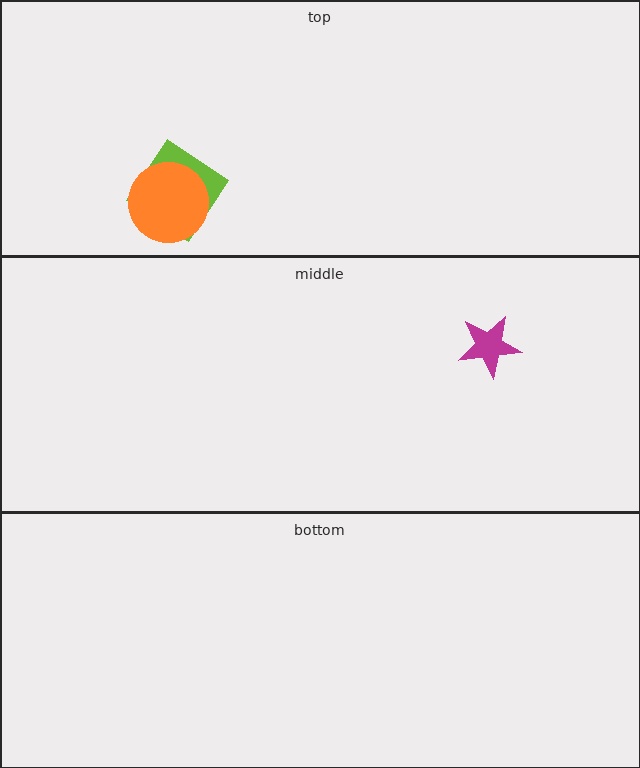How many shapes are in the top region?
2.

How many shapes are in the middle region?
1.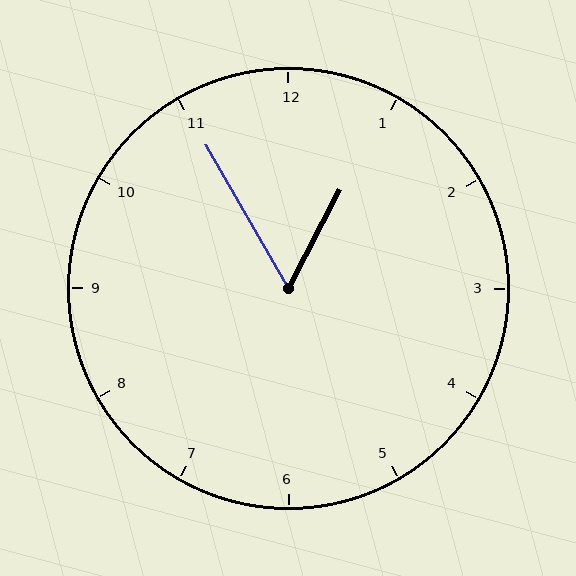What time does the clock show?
12:55.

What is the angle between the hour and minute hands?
Approximately 58 degrees.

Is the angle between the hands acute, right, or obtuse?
It is acute.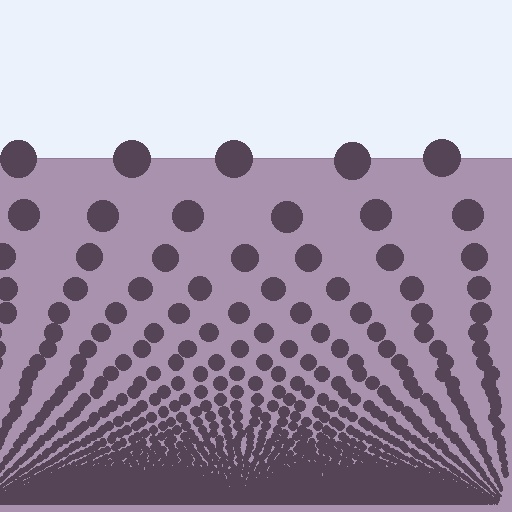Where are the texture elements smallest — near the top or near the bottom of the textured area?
Near the bottom.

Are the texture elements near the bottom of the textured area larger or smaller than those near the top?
Smaller. The gradient is inverted — elements near the bottom are smaller and denser.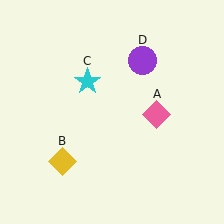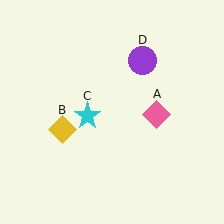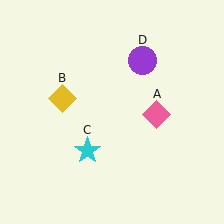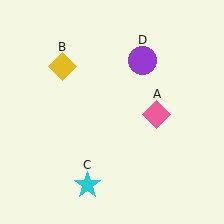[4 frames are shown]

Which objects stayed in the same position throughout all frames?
Pink diamond (object A) and purple circle (object D) remained stationary.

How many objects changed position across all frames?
2 objects changed position: yellow diamond (object B), cyan star (object C).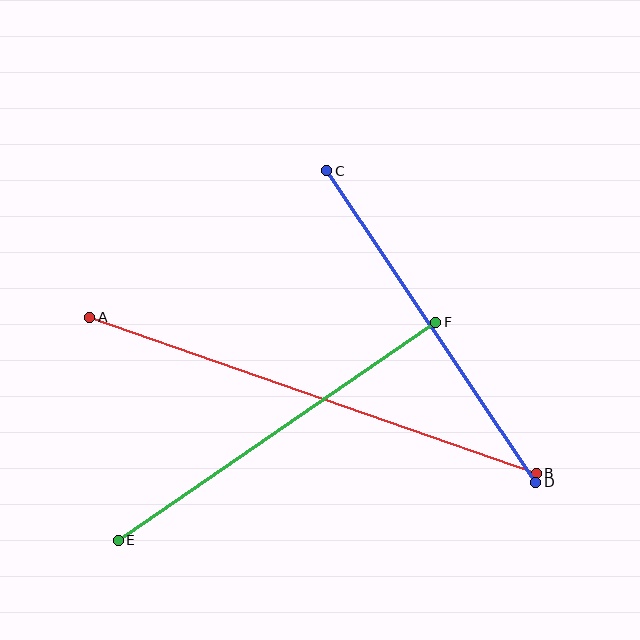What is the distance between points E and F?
The distance is approximately 385 pixels.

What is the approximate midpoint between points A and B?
The midpoint is at approximately (313, 395) pixels.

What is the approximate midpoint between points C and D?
The midpoint is at approximately (431, 327) pixels.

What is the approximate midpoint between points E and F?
The midpoint is at approximately (277, 431) pixels.